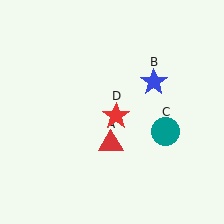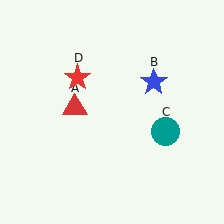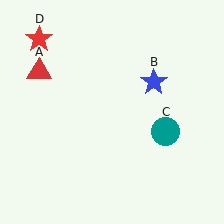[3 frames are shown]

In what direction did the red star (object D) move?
The red star (object D) moved up and to the left.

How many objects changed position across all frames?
2 objects changed position: red triangle (object A), red star (object D).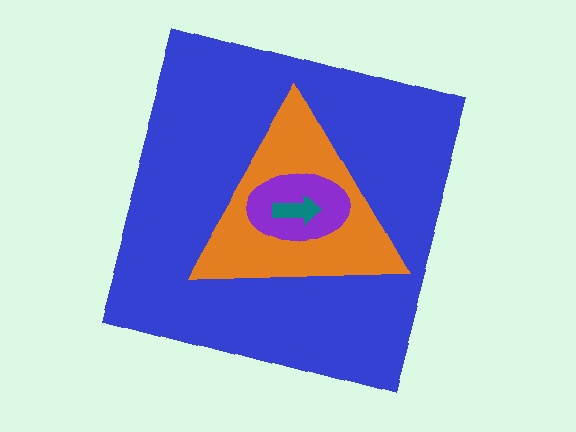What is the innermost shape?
The teal arrow.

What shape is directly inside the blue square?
The orange triangle.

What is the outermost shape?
The blue square.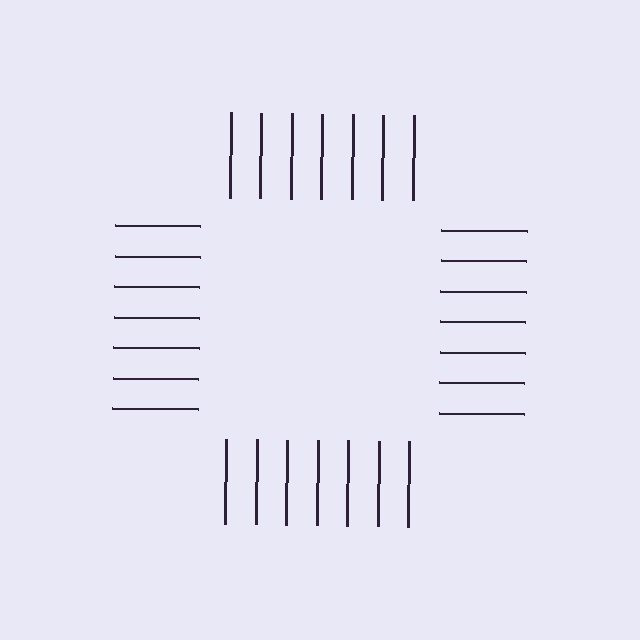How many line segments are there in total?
28 — 7 along each of the 4 edges.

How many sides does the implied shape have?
4 sides — the line-ends trace a square.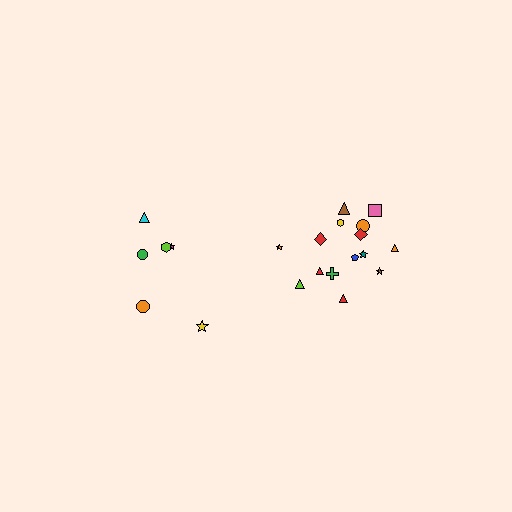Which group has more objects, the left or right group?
The right group.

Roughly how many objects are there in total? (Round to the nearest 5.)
Roughly 20 objects in total.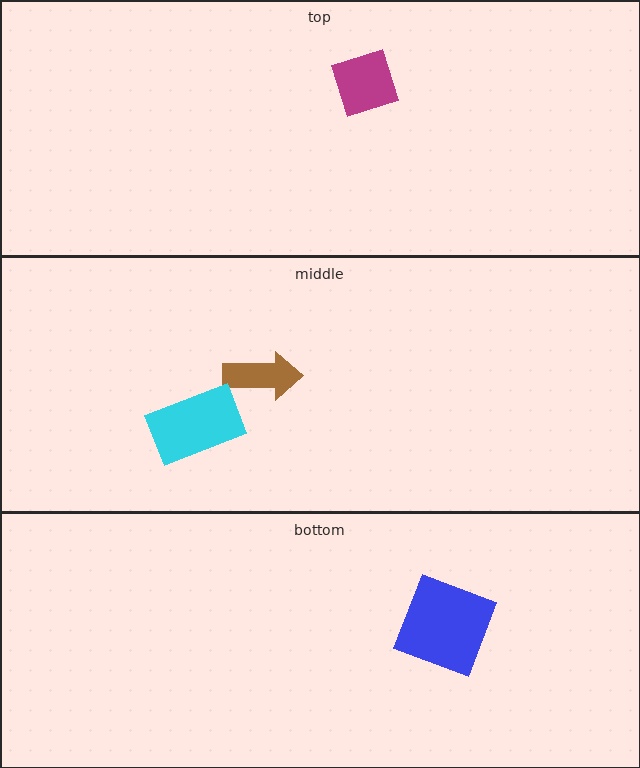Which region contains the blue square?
The bottom region.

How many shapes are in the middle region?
2.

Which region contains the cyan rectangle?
The middle region.